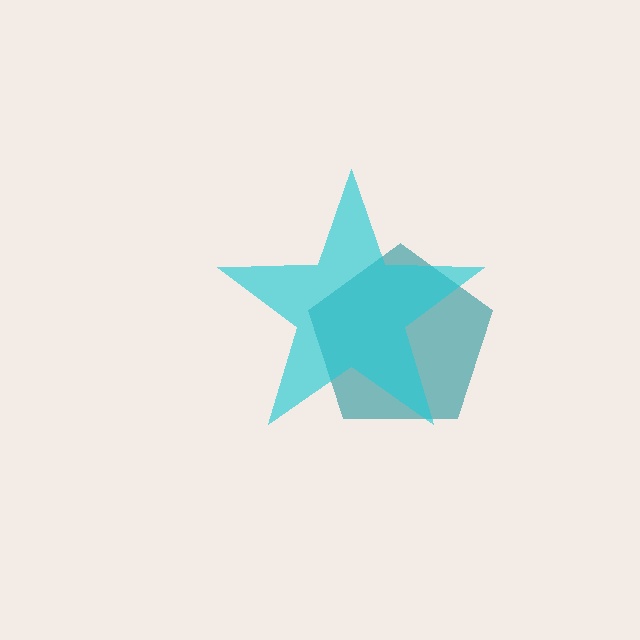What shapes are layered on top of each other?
The layered shapes are: a teal pentagon, a cyan star.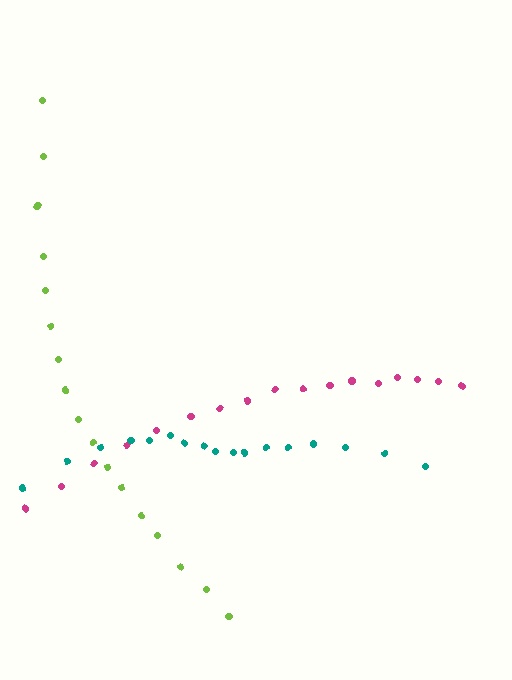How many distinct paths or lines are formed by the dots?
There are 3 distinct paths.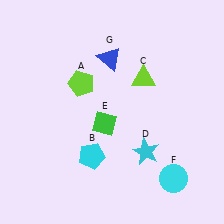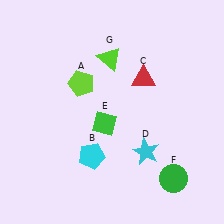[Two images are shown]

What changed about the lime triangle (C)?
In Image 1, C is lime. In Image 2, it changed to red.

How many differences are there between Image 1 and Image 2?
There are 3 differences between the two images.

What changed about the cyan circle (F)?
In Image 1, F is cyan. In Image 2, it changed to green.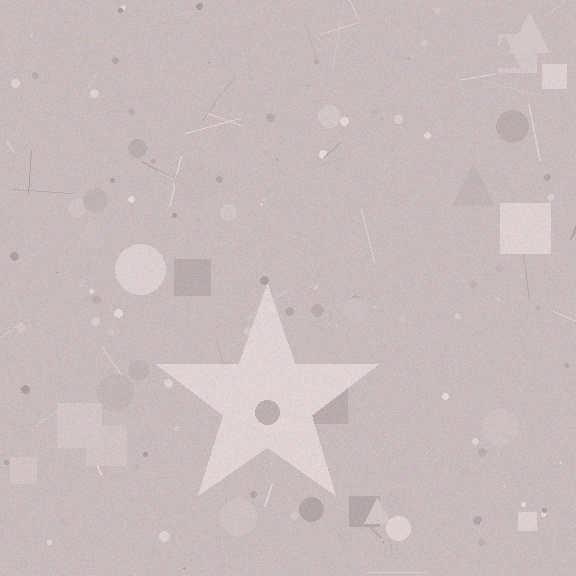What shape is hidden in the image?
A star is hidden in the image.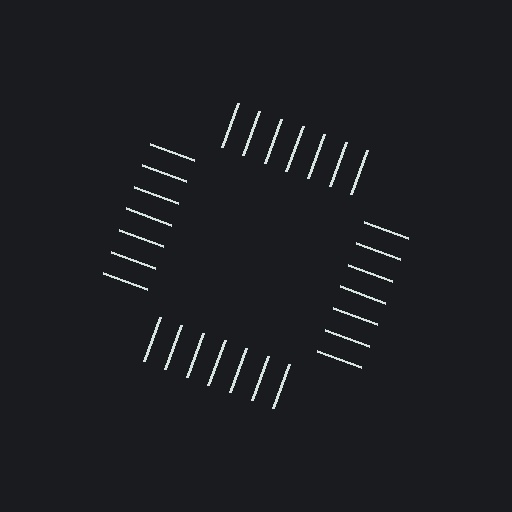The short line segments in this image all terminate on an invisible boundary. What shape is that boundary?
An illusory square — the line segments terminate on its edges but no continuous stroke is drawn.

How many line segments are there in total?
28 — 7 along each of the 4 edges.